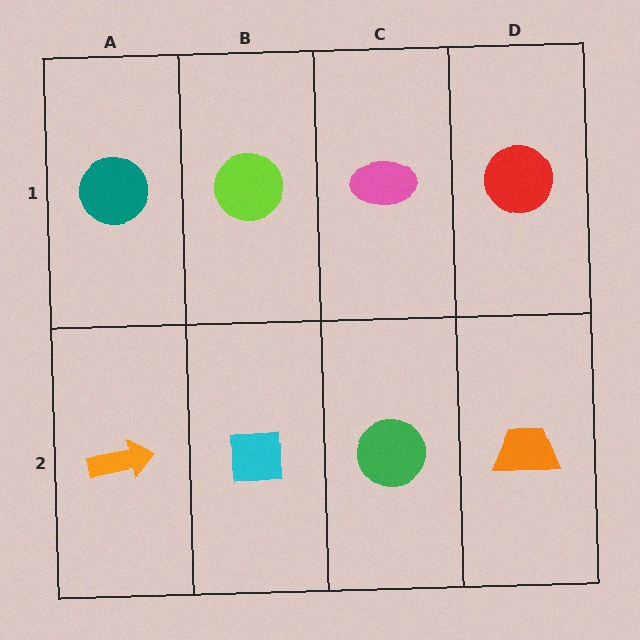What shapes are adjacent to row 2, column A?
A teal circle (row 1, column A), a cyan square (row 2, column B).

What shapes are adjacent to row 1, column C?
A green circle (row 2, column C), a lime circle (row 1, column B), a red circle (row 1, column D).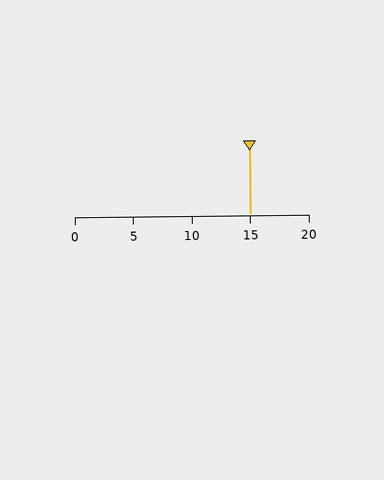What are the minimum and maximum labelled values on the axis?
The axis runs from 0 to 20.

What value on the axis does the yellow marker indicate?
The marker indicates approximately 15.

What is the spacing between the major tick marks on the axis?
The major ticks are spaced 5 apart.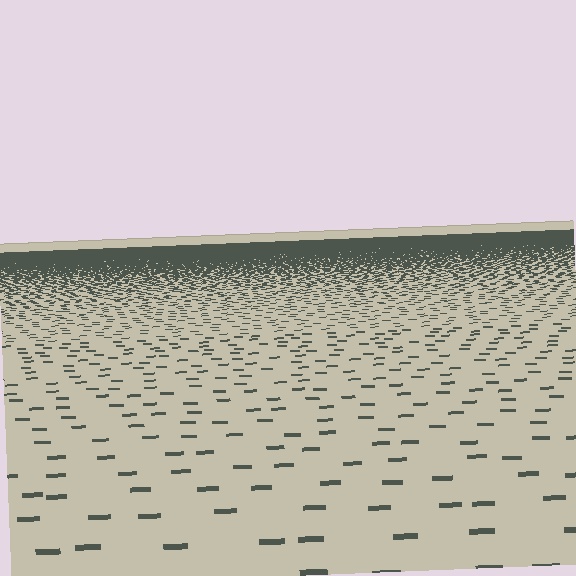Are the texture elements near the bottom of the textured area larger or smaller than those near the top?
Larger. Near the bottom, elements are closer to the viewer and appear at a bigger on-screen size.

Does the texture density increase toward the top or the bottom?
Density increases toward the top.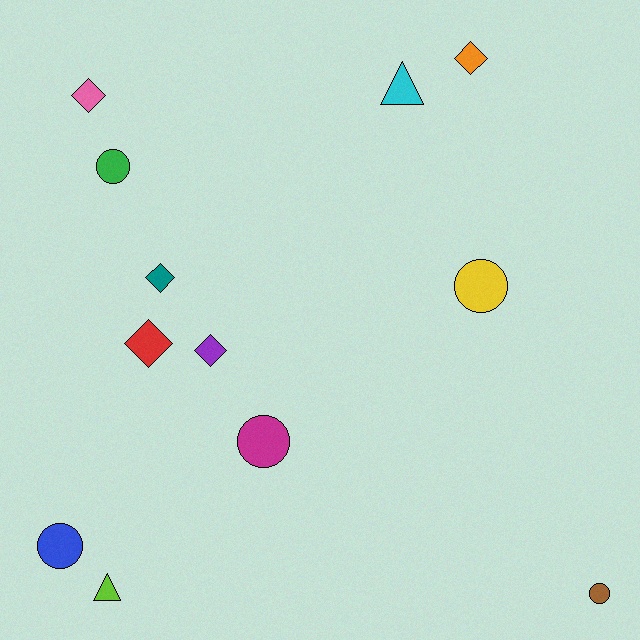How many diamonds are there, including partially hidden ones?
There are 5 diamonds.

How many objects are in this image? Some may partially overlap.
There are 12 objects.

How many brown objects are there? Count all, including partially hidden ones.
There is 1 brown object.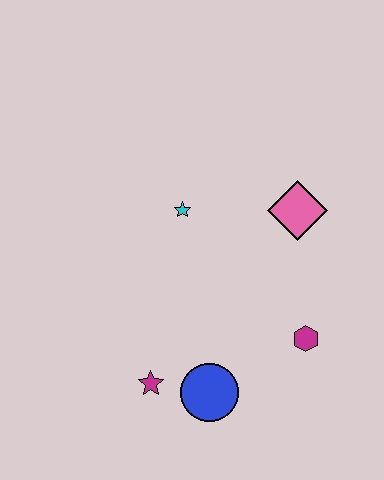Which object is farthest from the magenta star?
The pink diamond is farthest from the magenta star.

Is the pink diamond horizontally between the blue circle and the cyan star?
No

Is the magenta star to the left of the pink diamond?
Yes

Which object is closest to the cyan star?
The pink diamond is closest to the cyan star.